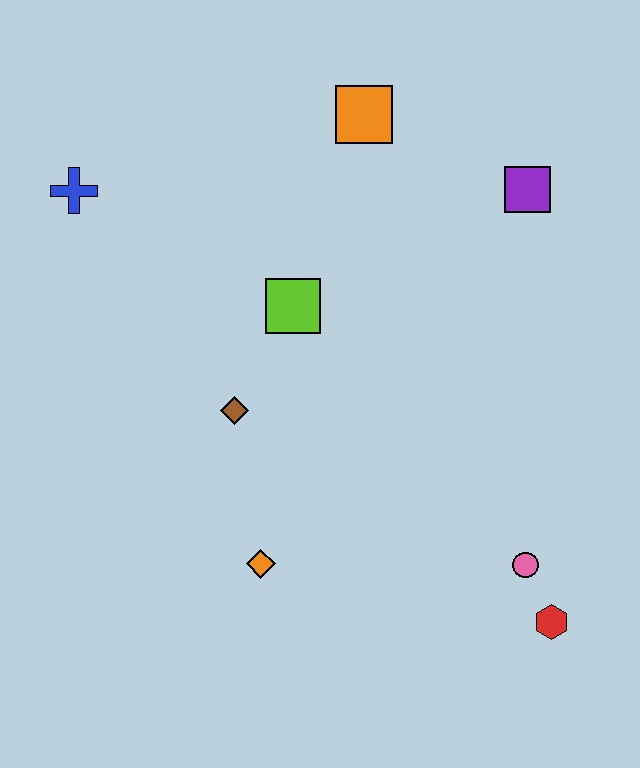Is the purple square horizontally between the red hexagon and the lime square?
Yes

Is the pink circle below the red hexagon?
No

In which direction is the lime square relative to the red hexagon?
The lime square is above the red hexagon.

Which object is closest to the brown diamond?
The lime square is closest to the brown diamond.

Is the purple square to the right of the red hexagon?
No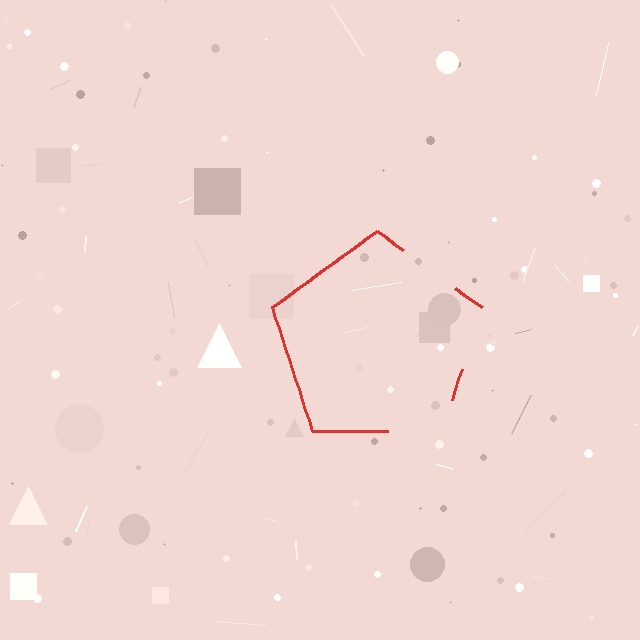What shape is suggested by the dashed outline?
The dashed outline suggests a pentagon.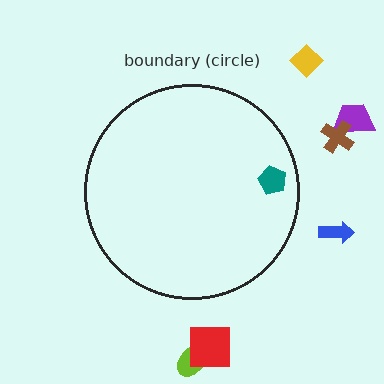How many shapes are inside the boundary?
1 inside, 6 outside.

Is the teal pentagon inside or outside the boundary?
Inside.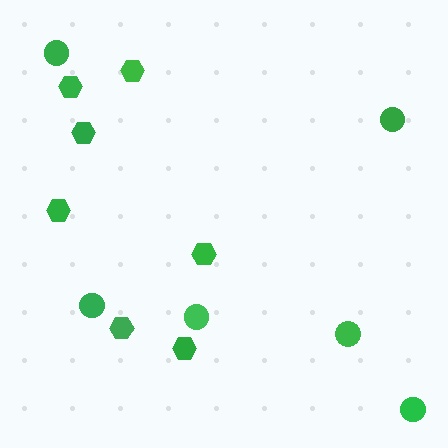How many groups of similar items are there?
There are 2 groups: one group of hexagons (7) and one group of circles (6).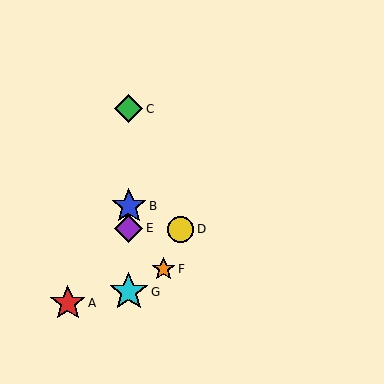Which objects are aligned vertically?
Objects B, C, E, G are aligned vertically.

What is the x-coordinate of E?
Object E is at x≈129.